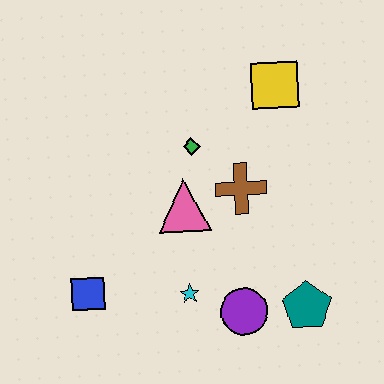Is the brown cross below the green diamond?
Yes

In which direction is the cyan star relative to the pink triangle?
The cyan star is below the pink triangle.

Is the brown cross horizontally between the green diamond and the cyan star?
No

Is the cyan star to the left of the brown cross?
Yes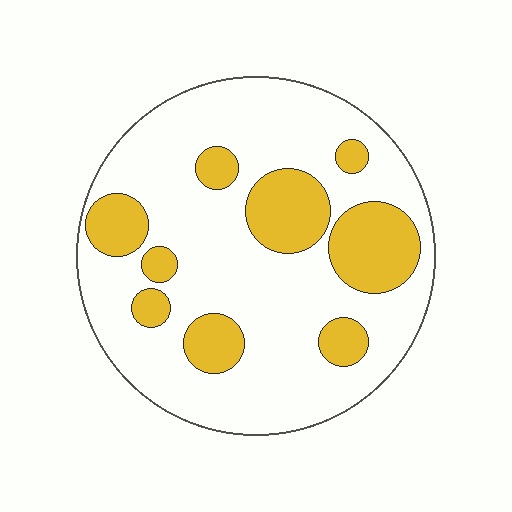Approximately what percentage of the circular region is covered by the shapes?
Approximately 25%.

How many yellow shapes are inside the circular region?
9.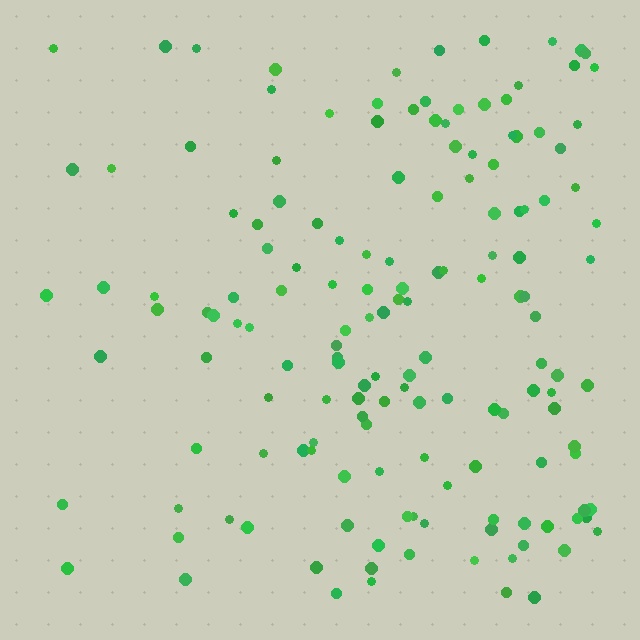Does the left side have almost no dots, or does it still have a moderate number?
Still a moderate number, just noticeably fewer than the right.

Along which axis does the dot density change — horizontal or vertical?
Horizontal.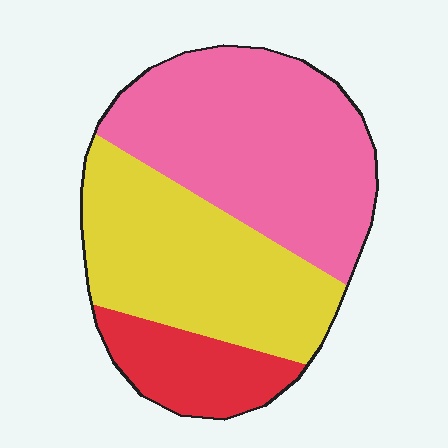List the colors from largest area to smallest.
From largest to smallest: pink, yellow, red.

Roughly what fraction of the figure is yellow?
Yellow covers 38% of the figure.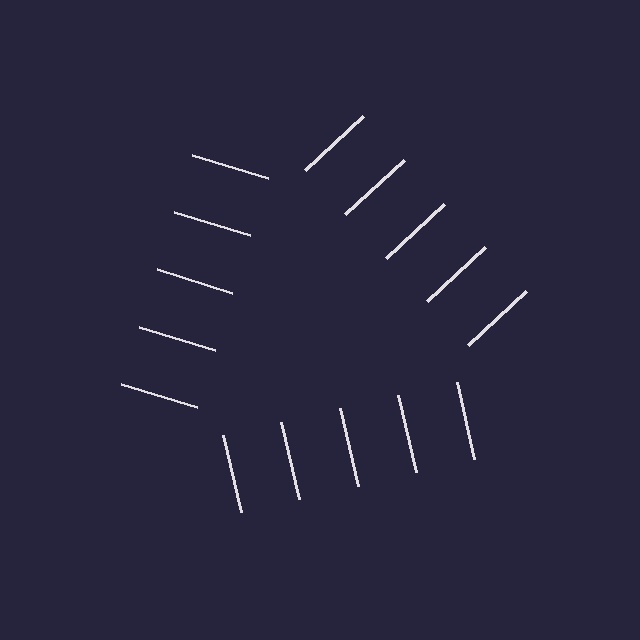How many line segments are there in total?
15 — 5 along each of the 3 edges.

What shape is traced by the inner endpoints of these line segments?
An illusory triangle — the line segments terminate on its edges but no continuous stroke is drawn.